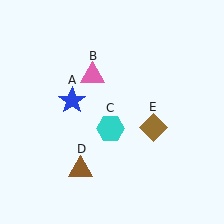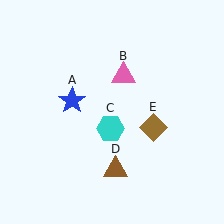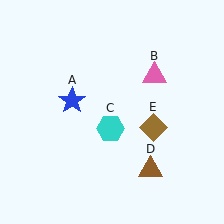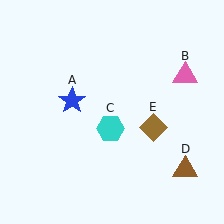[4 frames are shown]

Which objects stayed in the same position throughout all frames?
Blue star (object A) and cyan hexagon (object C) and brown diamond (object E) remained stationary.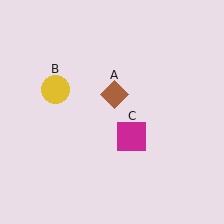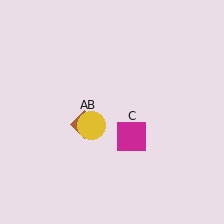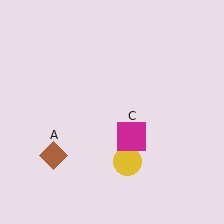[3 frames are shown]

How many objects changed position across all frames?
2 objects changed position: brown diamond (object A), yellow circle (object B).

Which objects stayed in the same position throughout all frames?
Magenta square (object C) remained stationary.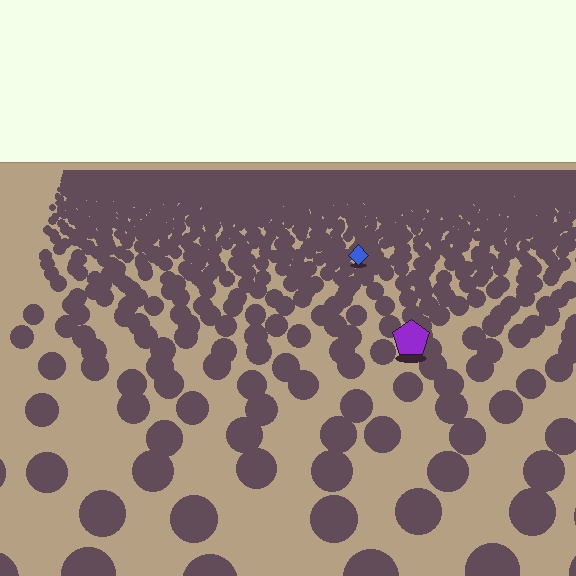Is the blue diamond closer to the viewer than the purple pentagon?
No. The purple pentagon is closer — you can tell from the texture gradient: the ground texture is coarser near it.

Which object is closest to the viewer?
The purple pentagon is closest. The texture marks near it are larger and more spread out.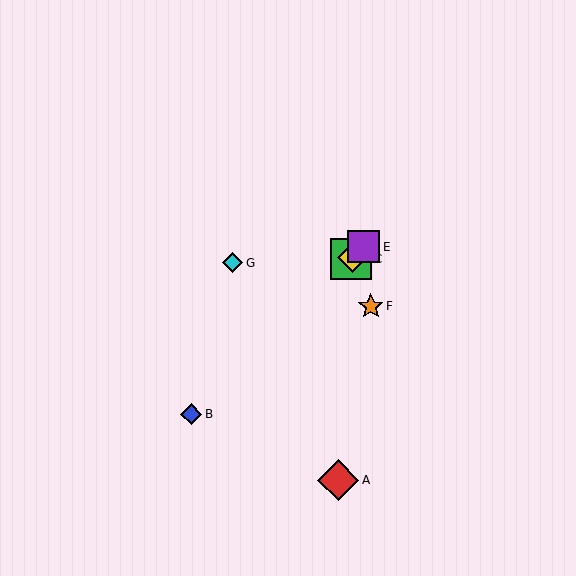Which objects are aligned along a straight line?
Objects B, C, D, E are aligned along a straight line.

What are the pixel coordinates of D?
Object D is at (352, 257).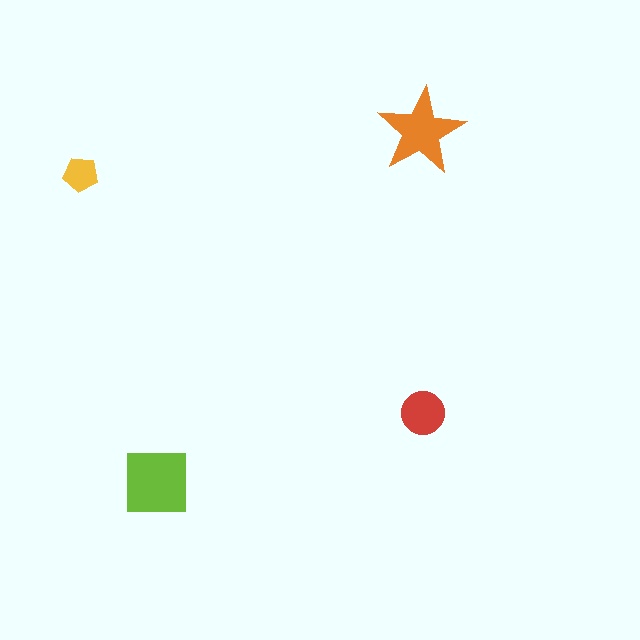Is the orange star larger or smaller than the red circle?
Larger.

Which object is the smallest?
The yellow pentagon.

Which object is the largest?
The lime square.